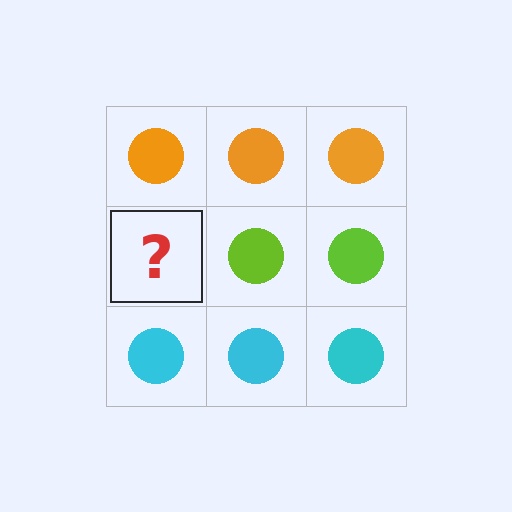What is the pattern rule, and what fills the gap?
The rule is that each row has a consistent color. The gap should be filled with a lime circle.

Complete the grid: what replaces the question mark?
The question mark should be replaced with a lime circle.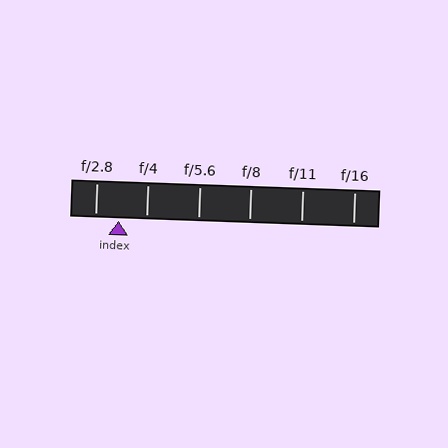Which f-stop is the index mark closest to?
The index mark is closest to f/2.8.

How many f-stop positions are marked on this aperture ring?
There are 6 f-stop positions marked.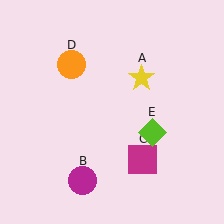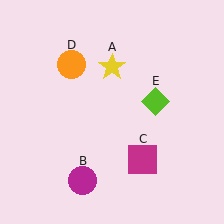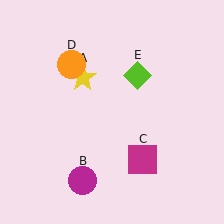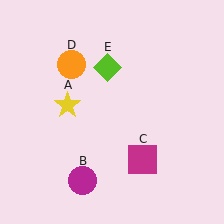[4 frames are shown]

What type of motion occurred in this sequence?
The yellow star (object A), lime diamond (object E) rotated counterclockwise around the center of the scene.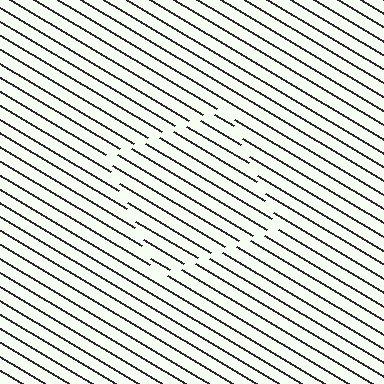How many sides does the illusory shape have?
4 sides — the line-ends trace a square.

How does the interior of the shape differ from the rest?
The interior of the shape contains the same grating, shifted by half a period — the contour is defined by the phase discontinuity where line-ends from the inner and outer gratings abut.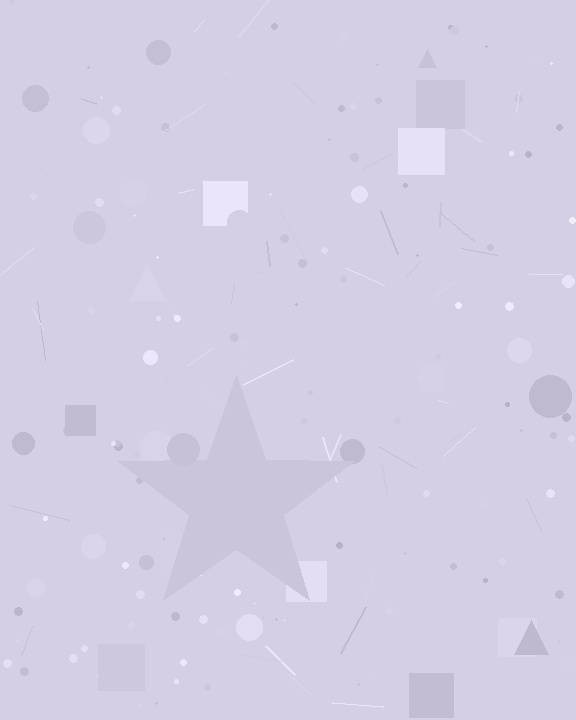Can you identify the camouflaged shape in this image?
The camouflaged shape is a star.